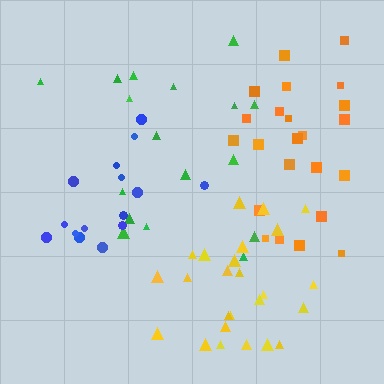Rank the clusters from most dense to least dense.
yellow, blue, orange, green.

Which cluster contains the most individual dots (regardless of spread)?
Yellow (25).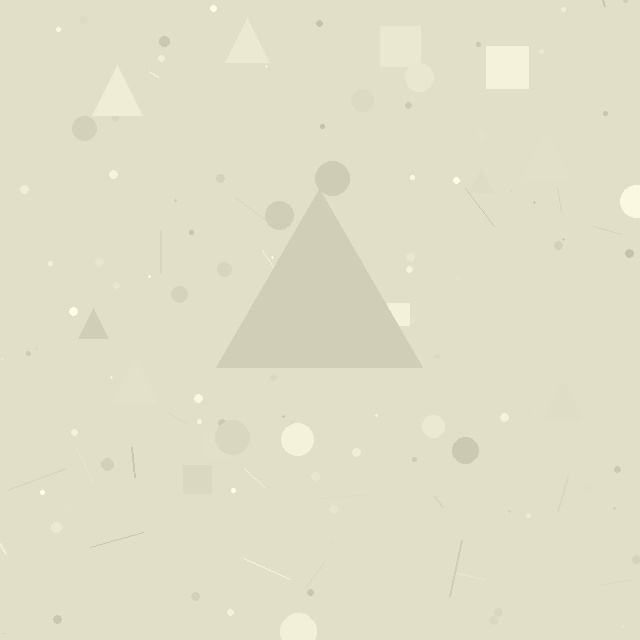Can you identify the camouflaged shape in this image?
The camouflaged shape is a triangle.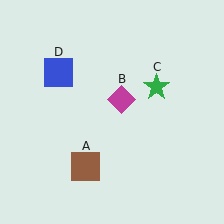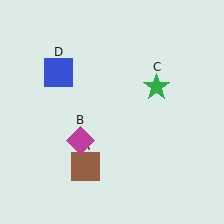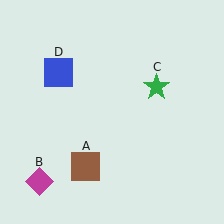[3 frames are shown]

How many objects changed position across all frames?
1 object changed position: magenta diamond (object B).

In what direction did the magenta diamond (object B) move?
The magenta diamond (object B) moved down and to the left.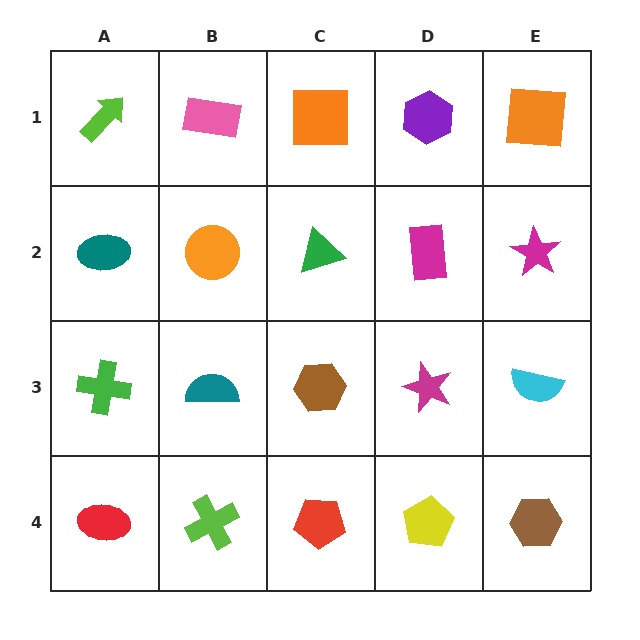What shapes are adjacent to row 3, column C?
A green triangle (row 2, column C), a red pentagon (row 4, column C), a teal semicircle (row 3, column B), a magenta star (row 3, column D).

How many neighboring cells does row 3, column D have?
4.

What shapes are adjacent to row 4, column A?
A green cross (row 3, column A), a lime cross (row 4, column B).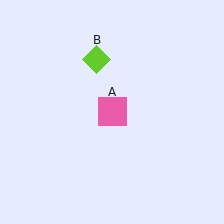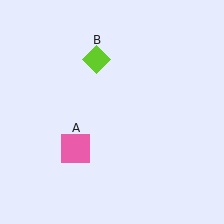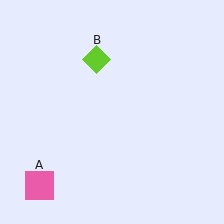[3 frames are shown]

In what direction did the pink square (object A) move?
The pink square (object A) moved down and to the left.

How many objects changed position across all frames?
1 object changed position: pink square (object A).